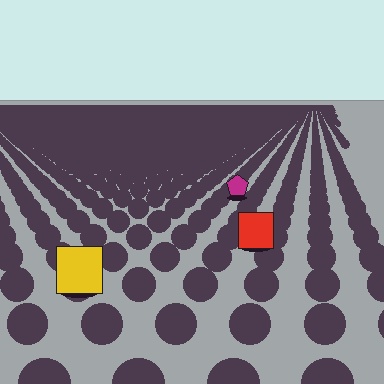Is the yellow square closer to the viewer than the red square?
Yes. The yellow square is closer — you can tell from the texture gradient: the ground texture is coarser near it.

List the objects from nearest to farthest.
From nearest to farthest: the yellow square, the red square, the magenta pentagon.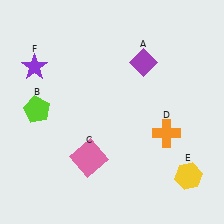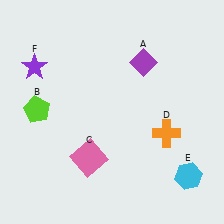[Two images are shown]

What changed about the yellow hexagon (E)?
In Image 1, E is yellow. In Image 2, it changed to cyan.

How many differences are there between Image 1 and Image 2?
There is 1 difference between the two images.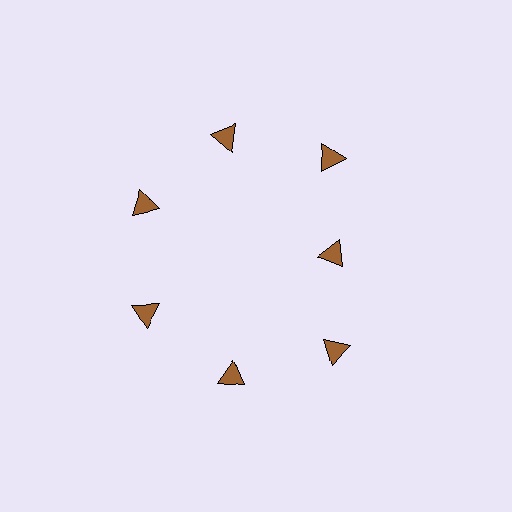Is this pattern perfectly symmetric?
No. The 7 brown triangles are arranged in a ring, but one element near the 3 o'clock position is pulled inward toward the center, breaking the 7-fold rotational symmetry.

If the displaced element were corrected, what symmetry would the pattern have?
It would have 7-fold rotational symmetry — the pattern would map onto itself every 51 degrees.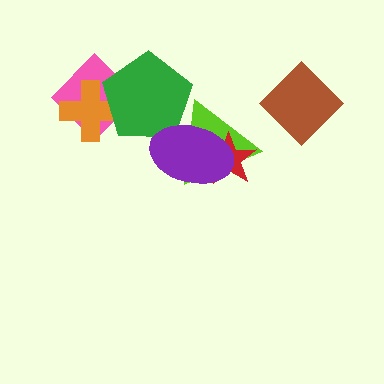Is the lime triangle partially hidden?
Yes, it is partially covered by another shape.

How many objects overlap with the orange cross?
2 objects overlap with the orange cross.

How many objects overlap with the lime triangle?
3 objects overlap with the lime triangle.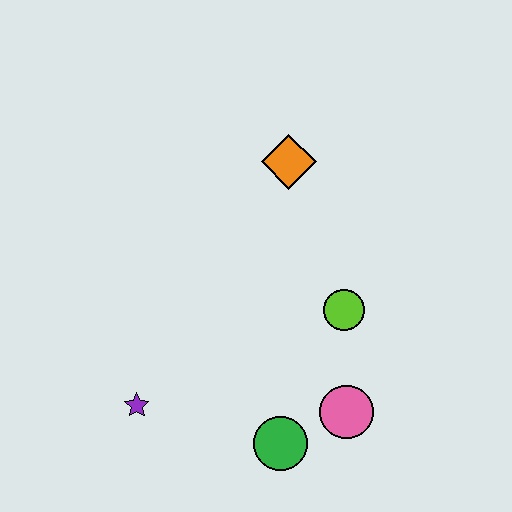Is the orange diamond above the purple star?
Yes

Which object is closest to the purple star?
The green circle is closest to the purple star.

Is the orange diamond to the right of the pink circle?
No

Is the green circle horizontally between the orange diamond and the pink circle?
No